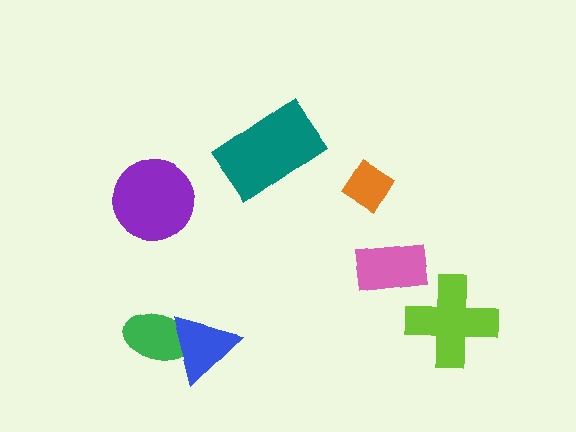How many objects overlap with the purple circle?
0 objects overlap with the purple circle.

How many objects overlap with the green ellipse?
1 object overlaps with the green ellipse.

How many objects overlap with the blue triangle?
1 object overlaps with the blue triangle.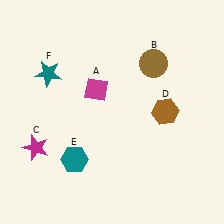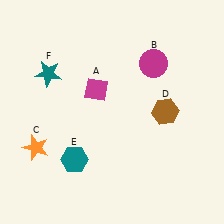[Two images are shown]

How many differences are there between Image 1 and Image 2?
There are 2 differences between the two images.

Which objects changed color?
B changed from brown to magenta. C changed from magenta to orange.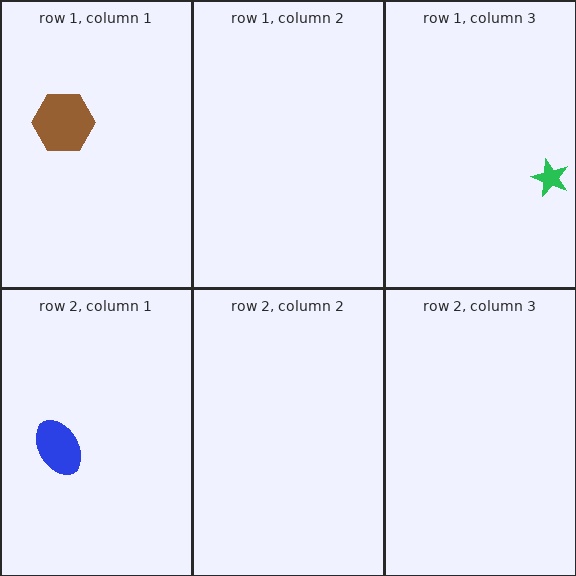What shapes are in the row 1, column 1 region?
The brown hexagon.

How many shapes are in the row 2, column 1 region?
1.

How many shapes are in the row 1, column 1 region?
1.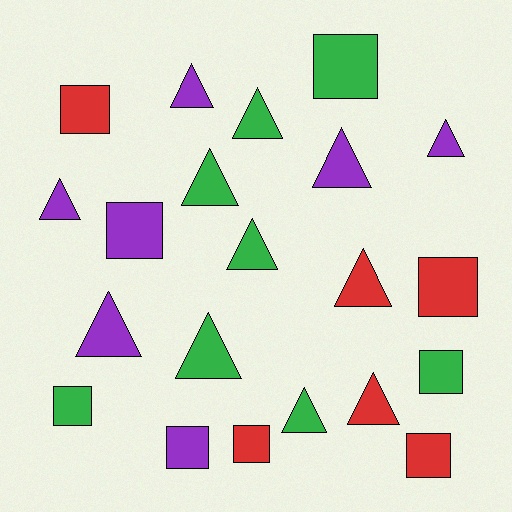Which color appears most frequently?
Green, with 8 objects.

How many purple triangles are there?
There are 5 purple triangles.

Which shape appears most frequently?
Triangle, with 12 objects.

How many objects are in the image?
There are 21 objects.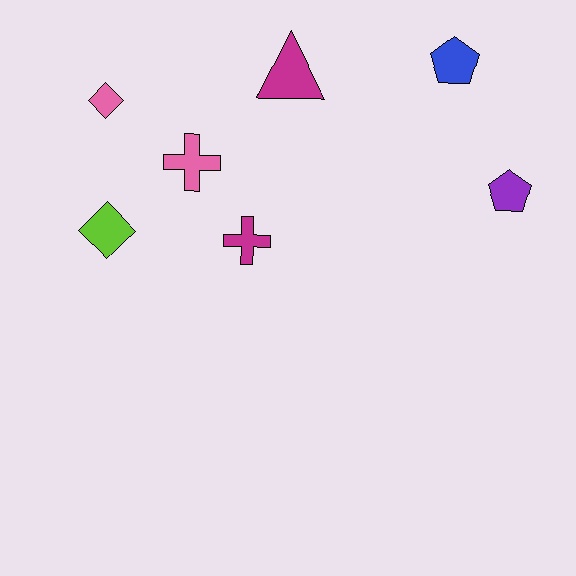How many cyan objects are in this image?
There are no cyan objects.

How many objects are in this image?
There are 7 objects.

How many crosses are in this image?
There are 2 crosses.